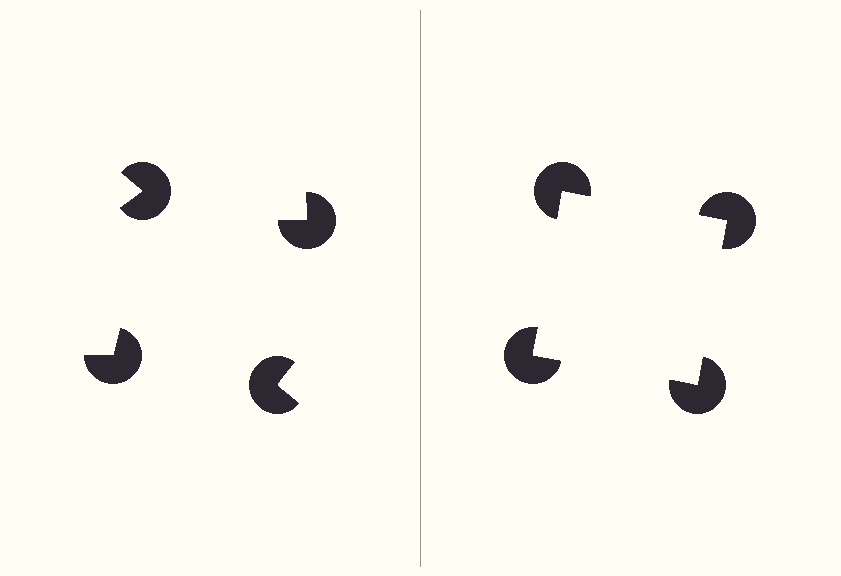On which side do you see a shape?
An illusory square appears on the right side. On the left side the wedge cuts are rotated, so no coherent shape forms.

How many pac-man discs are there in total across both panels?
8 — 4 on each side.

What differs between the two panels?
The pac-man discs are positioned identically on both sides; only the wedge orientations differ. On the right they align to a square; on the left they are misaligned.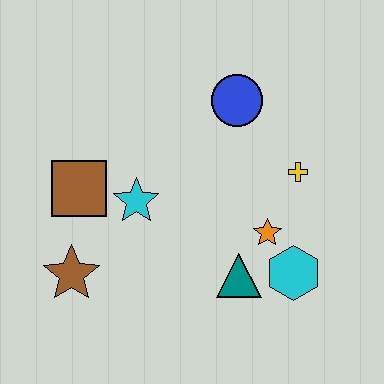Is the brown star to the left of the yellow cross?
Yes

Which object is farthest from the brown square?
The cyan hexagon is farthest from the brown square.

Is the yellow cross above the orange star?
Yes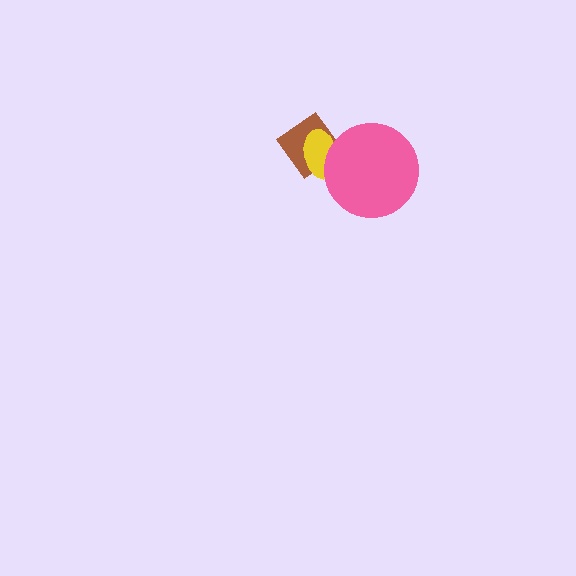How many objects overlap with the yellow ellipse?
2 objects overlap with the yellow ellipse.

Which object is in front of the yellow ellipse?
The pink circle is in front of the yellow ellipse.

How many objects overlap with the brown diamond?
2 objects overlap with the brown diamond.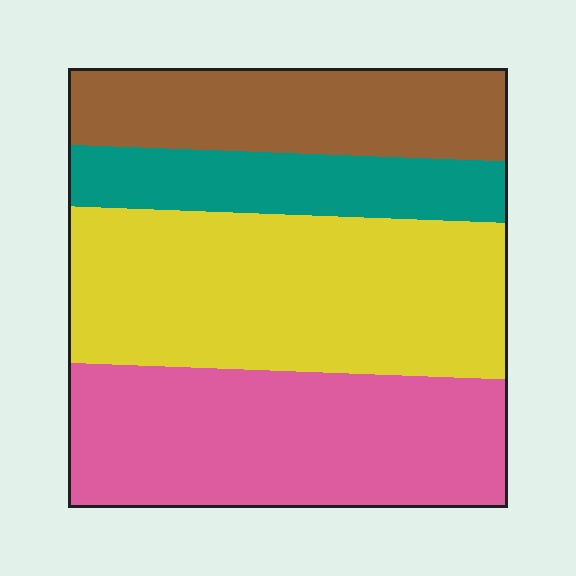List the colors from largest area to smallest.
From largest to smallest: yellow, pink, brown, teal.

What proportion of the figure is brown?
Brown takes up about one fifth (1/5) of the figure.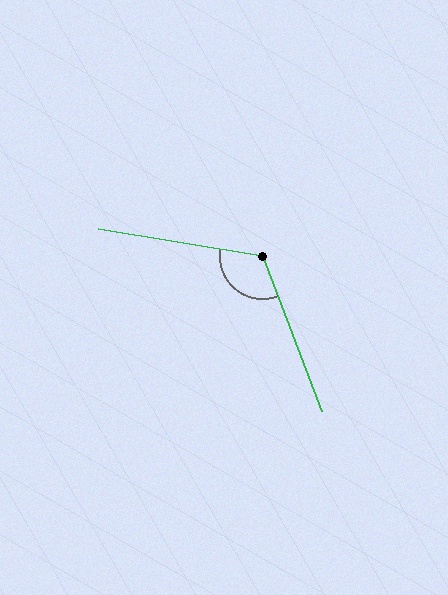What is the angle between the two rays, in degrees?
Approximately 120 degrees.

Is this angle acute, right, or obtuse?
It is obtuse.